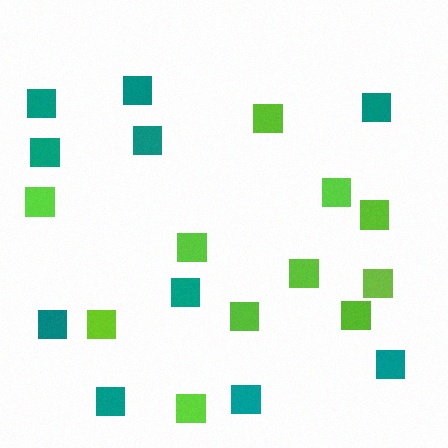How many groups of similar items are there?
There are 2 groups: one group of lime squares (11) and one group of teal squares (10).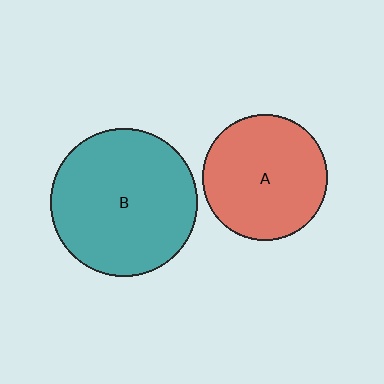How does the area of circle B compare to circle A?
Approximately 1.4 times.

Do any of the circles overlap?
No, none of the circles overlap.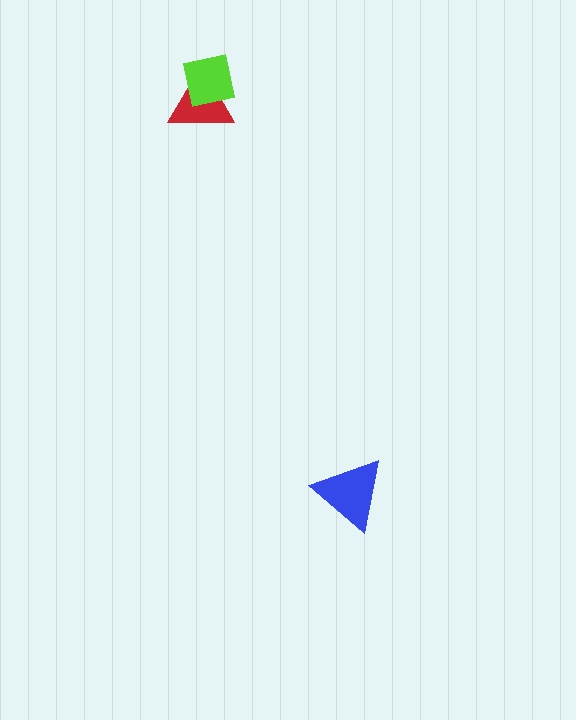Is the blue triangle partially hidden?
No, no other shape covers it.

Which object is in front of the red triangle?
The lime square is in front of the red triangle.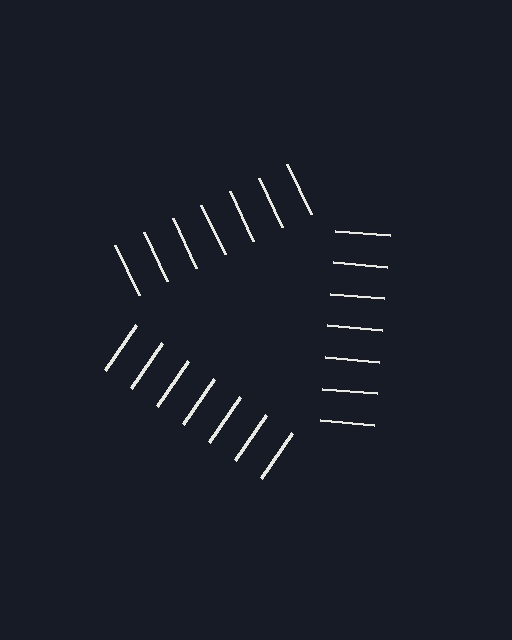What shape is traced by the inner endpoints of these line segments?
An illusory triangle — the line segments terminate on its edges but no continuous stroke is drawn.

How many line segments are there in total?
21 — 7 along each of the 3 edges.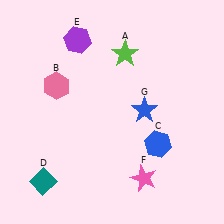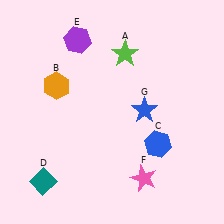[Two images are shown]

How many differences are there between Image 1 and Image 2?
There is 1 difference between the two images.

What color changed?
The hexagon (B) changed from pink in Image 1 to orange in Image 2.